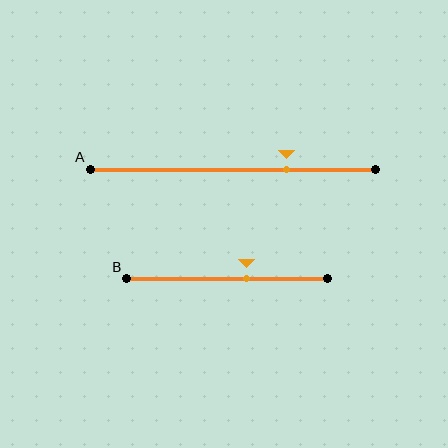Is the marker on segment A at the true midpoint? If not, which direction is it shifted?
No, the marker on segment A is shifted to the right by about 19% of the segment length.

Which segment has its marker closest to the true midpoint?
Segment B has its marker closest to the true midpoint.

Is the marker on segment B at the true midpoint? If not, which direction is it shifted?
No, the marker on segment B is shifted to the right by about 10% of the segment length.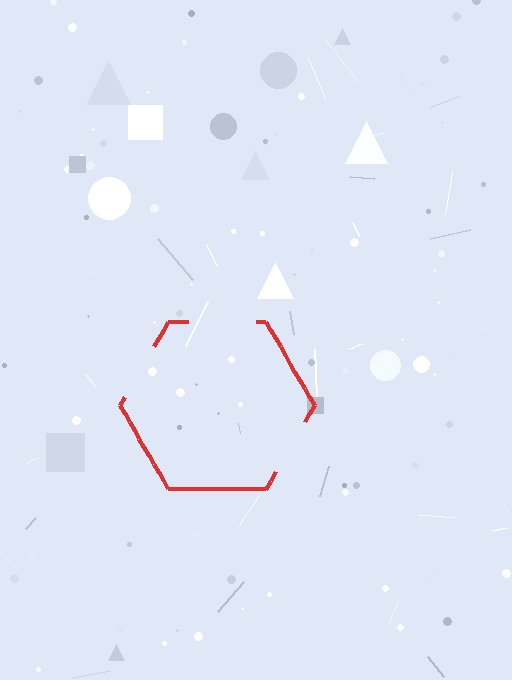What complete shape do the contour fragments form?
The contour fragments form a hexagon.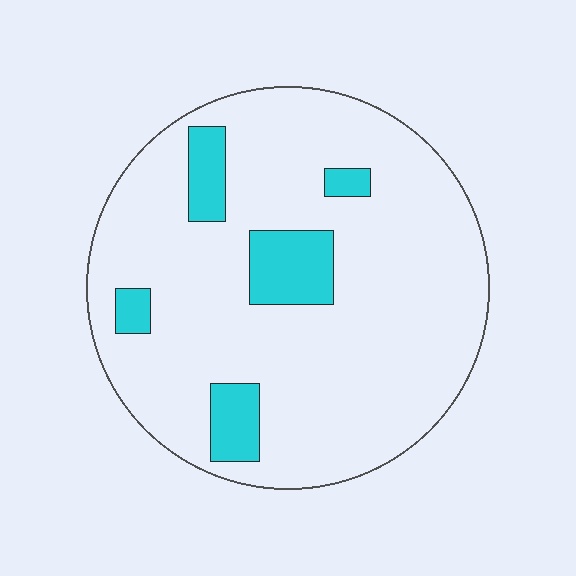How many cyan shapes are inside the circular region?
5.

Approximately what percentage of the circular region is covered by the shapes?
Approximately 15%.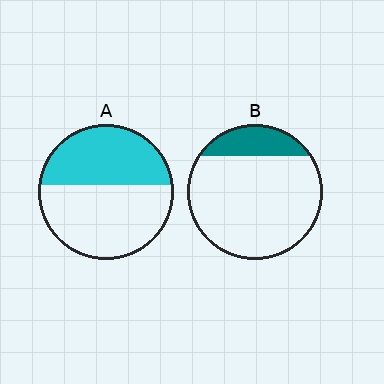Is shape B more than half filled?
No.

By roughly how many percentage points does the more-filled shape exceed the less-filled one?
By roughly 25 percentage points (A over B).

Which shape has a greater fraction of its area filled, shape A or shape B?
Shape A.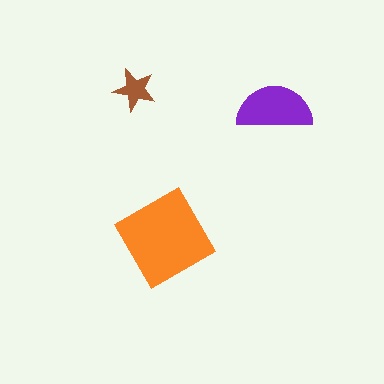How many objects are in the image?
There are 3 objects in the image.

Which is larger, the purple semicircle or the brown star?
The purple semicircle.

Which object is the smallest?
The brown star.